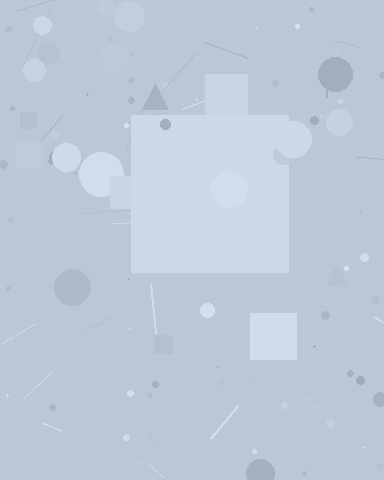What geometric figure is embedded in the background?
A square is embedded in the background.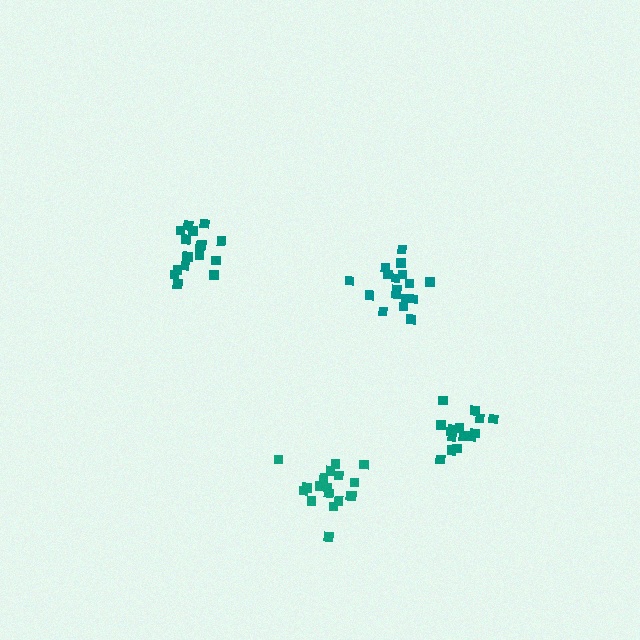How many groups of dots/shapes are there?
There are 4 groups.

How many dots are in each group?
Group 1: 15 dots, Group 2: 17 dots, Group 3: 18 dots, Group 4: 17 dots (67 total).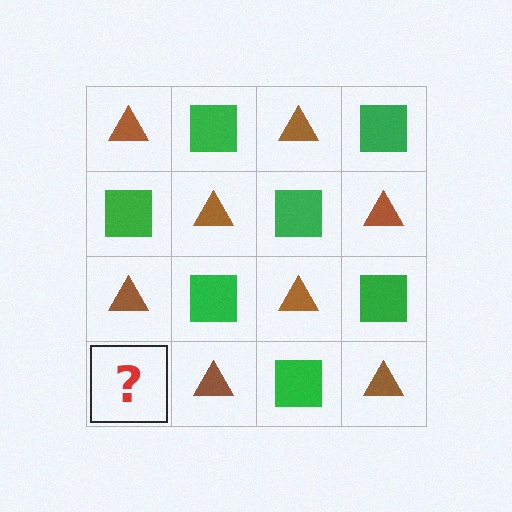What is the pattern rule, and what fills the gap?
The rule is that it alternates brown triangle and green square in a checkerboard pattern. The gap should be filled with a green square.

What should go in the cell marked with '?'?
The missing cell should contain a green square.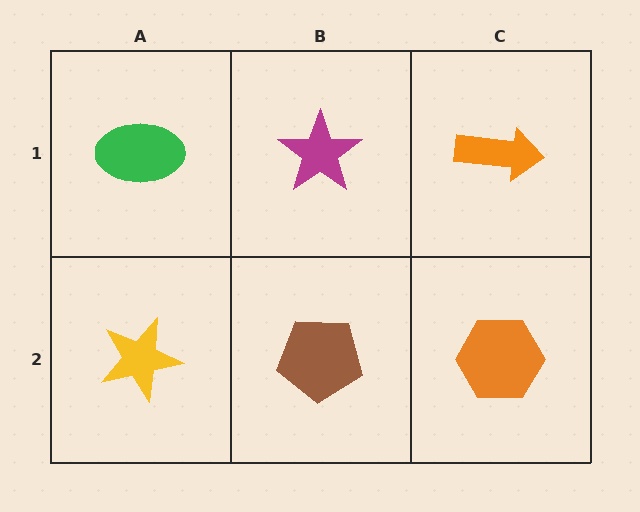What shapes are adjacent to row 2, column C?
An orange arrow (row 1, column C), a brown pentagon (row 2, column B).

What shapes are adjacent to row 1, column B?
A brown pentagon (row 2, column B), a green ellipse (row 1, column A), an orange arrow (row 1, column C).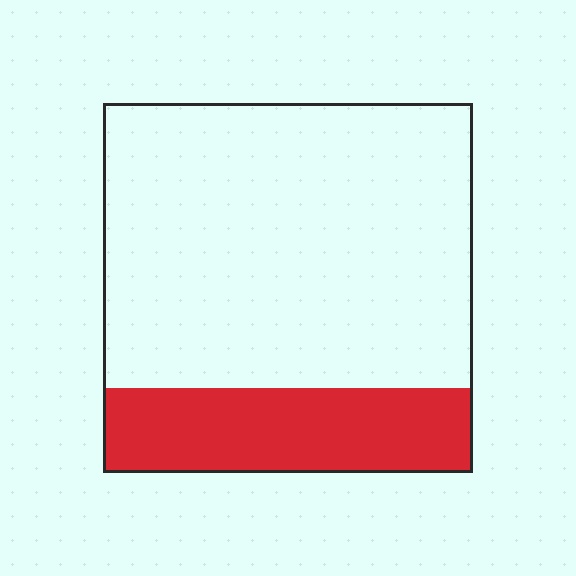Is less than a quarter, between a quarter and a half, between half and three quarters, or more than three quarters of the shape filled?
Less than a quarter.